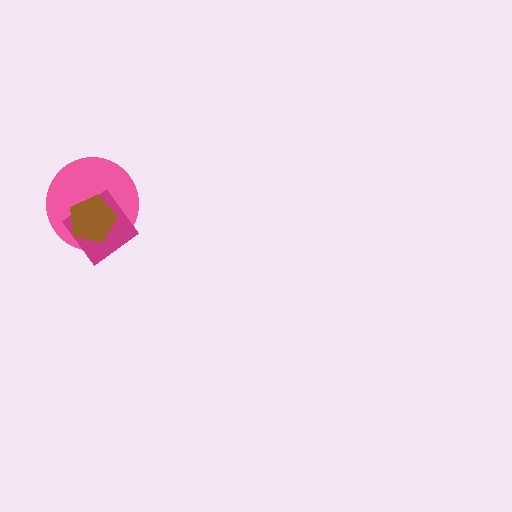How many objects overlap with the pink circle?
2 objects overlap with the pink circle.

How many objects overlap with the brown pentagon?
2 objects overlap with the brown pentagon.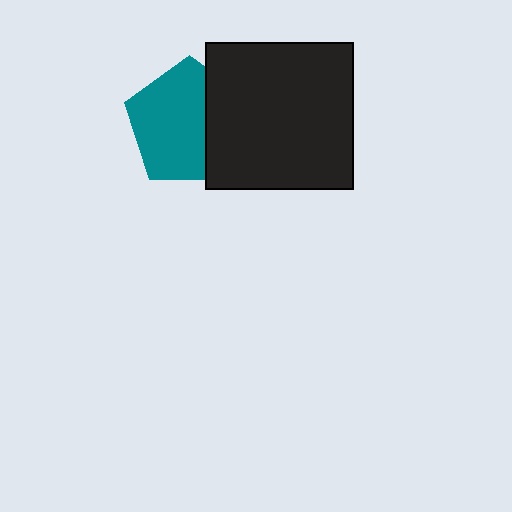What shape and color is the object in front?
The object in front is a black square.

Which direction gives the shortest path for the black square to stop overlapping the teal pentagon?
Moving right gives the shortest separation.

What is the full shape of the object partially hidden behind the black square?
The partially hidden object is a teal pentagon.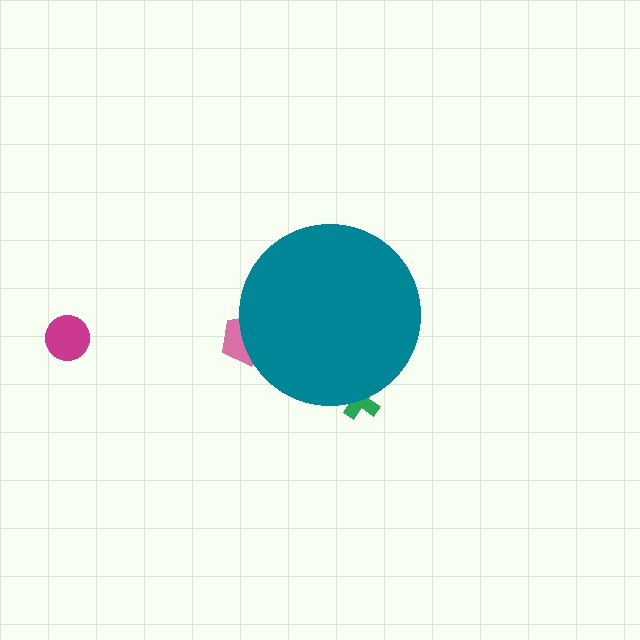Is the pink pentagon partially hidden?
Yes, the pink pentagon is partially hidden behind the teal circle.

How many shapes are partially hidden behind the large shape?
2 shapes are partially hidden.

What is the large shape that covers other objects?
A teal circle.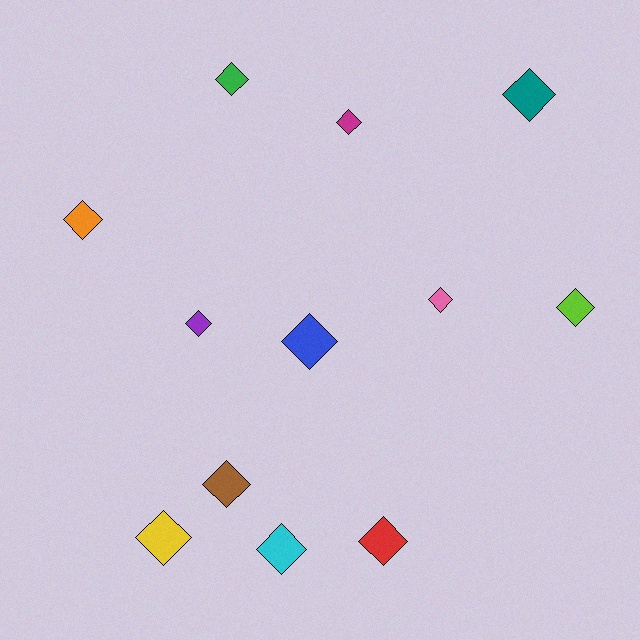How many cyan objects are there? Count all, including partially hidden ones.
There is 1 cyan object.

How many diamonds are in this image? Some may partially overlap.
There are 12 diamonds.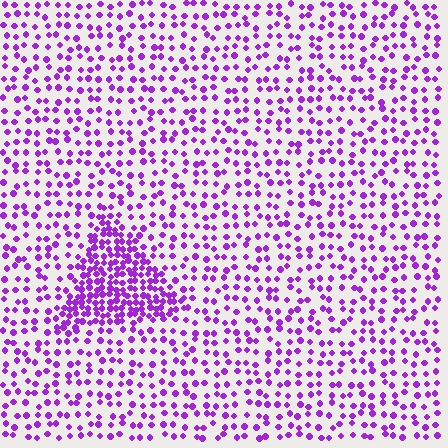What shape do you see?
I see a triangle.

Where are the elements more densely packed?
The elements are more densely packed inside the triangle boundary.